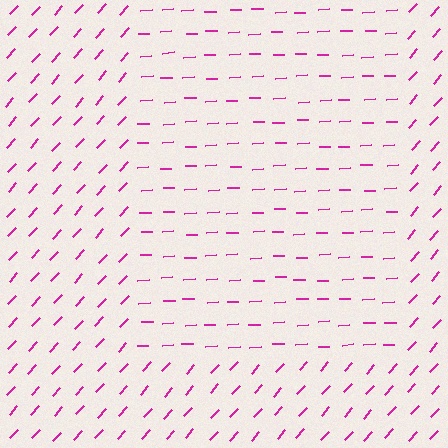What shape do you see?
I see a rectangle.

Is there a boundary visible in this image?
Yes, there is a texture boundary formed by a change in line orientation.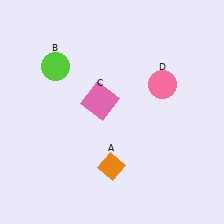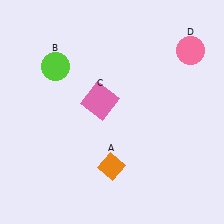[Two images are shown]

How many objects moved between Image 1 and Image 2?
1 object moved between the two images.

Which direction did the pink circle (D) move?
The pink circle (D) moved up.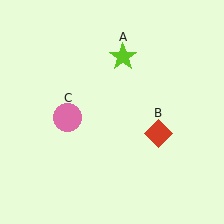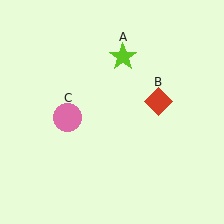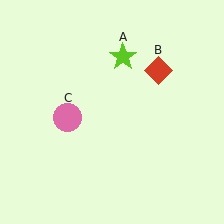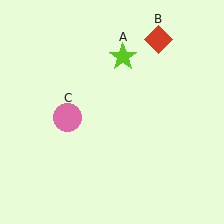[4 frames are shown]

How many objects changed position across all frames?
1 object changed position: red diamond (object B).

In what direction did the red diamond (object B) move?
The red diamond (object B) moved up.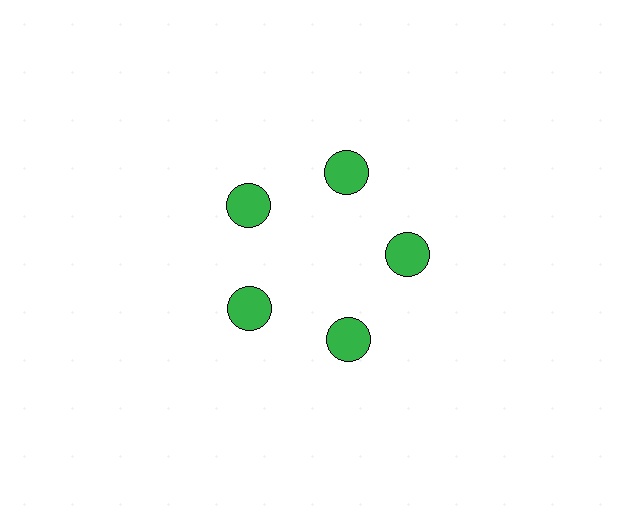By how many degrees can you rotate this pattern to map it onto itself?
The pattern maps onto itself every 72 degrees of rotation.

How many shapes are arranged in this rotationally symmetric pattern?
There are 5 shapes, arranged in 5 groups of 1.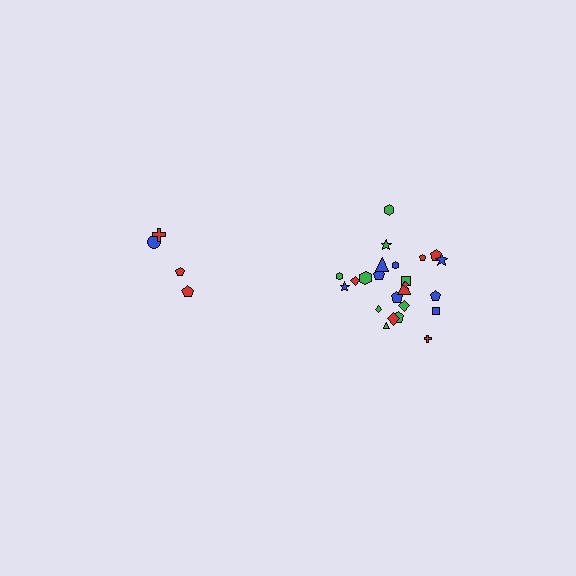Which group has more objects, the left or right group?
The right group.